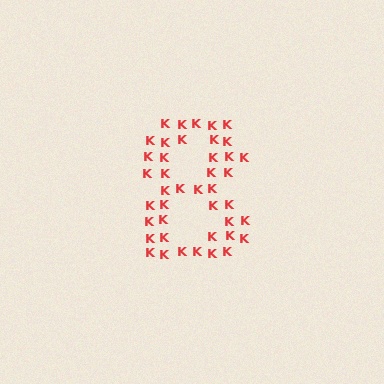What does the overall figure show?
The overall figure shows the digit 8.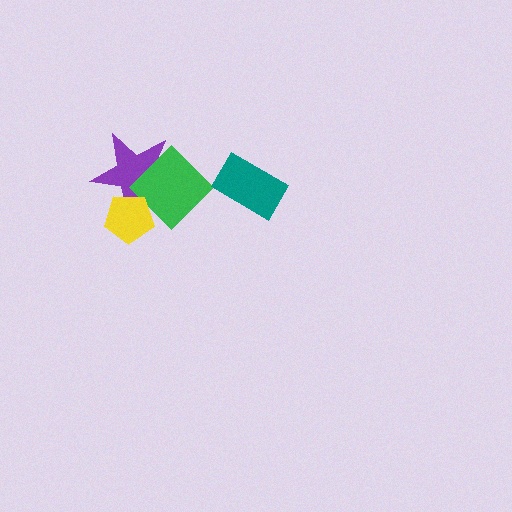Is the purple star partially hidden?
Yes, it is partially covered by another shape.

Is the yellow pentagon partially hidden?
No, no other shape covers it.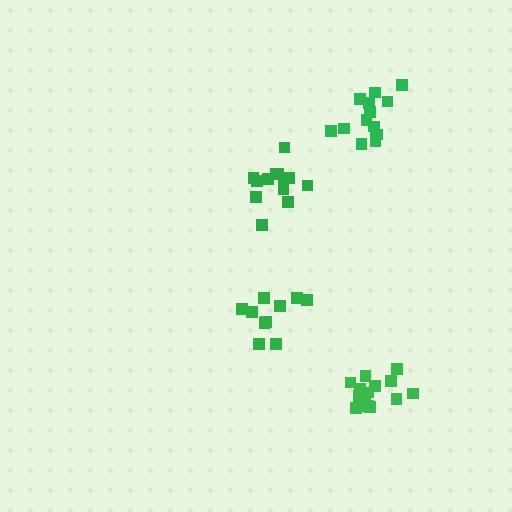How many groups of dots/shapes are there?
There are 4 groups.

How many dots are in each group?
Group 1: 13 dots, Group 2: 10 dots, Group 3: 15 dots, Group 4: 14 dots (52 total).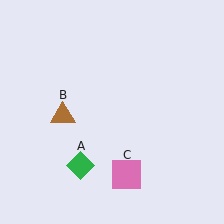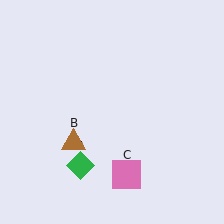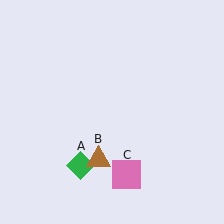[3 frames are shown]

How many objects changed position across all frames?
1 object changed position: brown triangle (object B).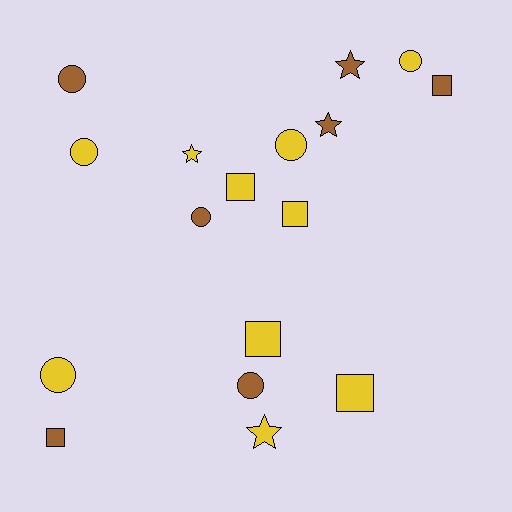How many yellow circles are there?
There are 4 yellow circles.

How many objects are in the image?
There are 17 objects.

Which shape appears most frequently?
Circle, with 7 objects.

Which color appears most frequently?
Yellow, with 10 objects.